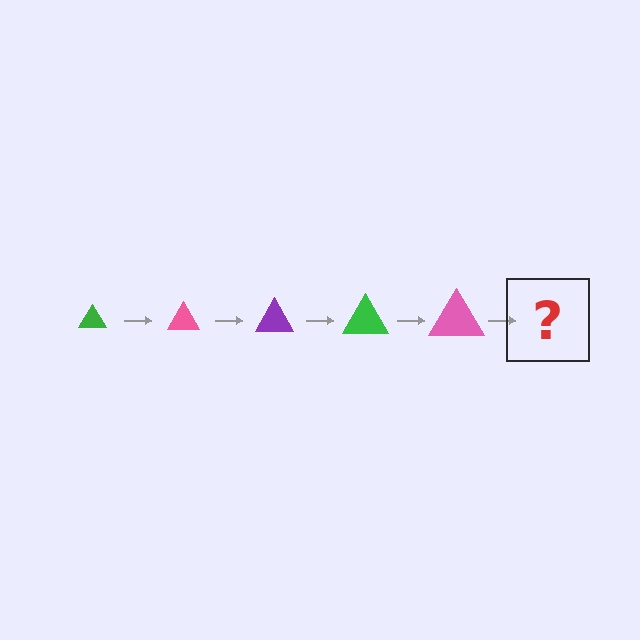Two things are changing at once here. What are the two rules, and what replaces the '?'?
The two rules are that the triangle grows larger each step and the color cycles through green, pink, and purple. The '?' should be a purple triangle, larger than the previous one.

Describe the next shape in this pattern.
It should be a purple triangle, larger than the previous one.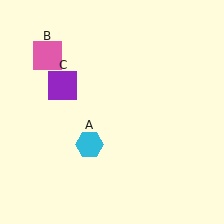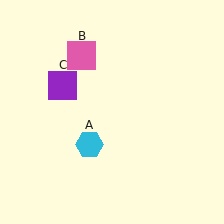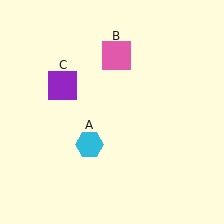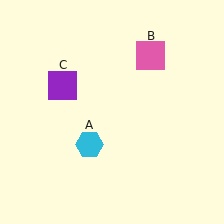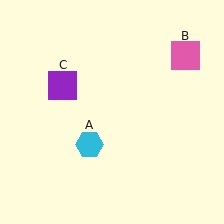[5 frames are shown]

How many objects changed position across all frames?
1 object changed position: pink square (object B).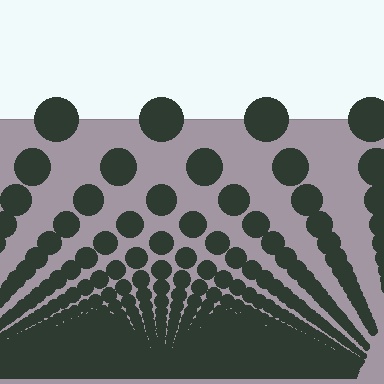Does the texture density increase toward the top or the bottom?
Density increases toward the bottom.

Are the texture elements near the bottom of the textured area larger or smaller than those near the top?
Smaller. The gradient is inverted — elements near the bottom are smaller and denser.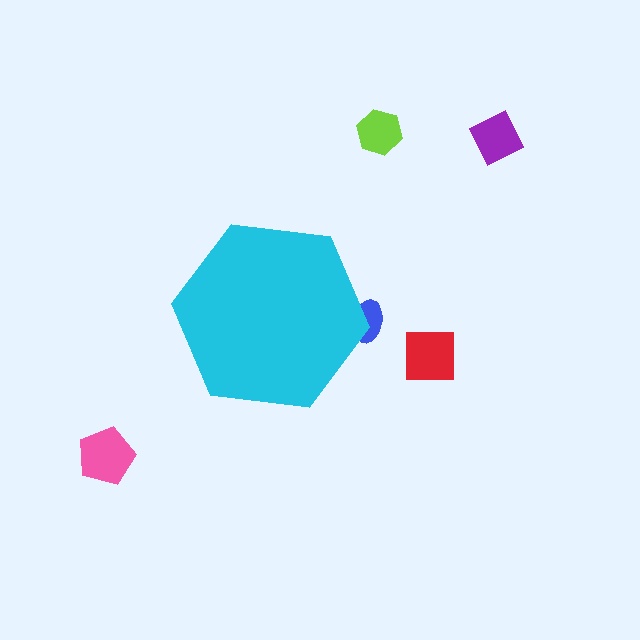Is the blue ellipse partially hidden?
Yes, the blue ellipse is partially hidden behind the cyan hexagon.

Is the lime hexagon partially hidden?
No, the lime hexagon is fully visible.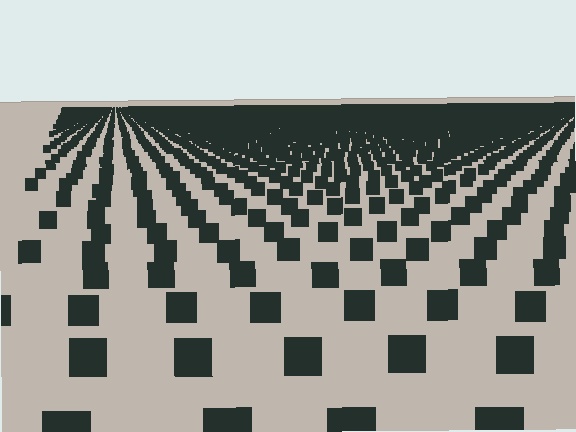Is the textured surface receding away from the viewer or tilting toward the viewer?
The surface is receding away from the viewer. Texture elements get smaller and denser toward the top.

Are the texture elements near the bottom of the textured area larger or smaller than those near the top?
Larger. Near the bottom, elements are closer to the viewer and appear at a bigger on-screen size.